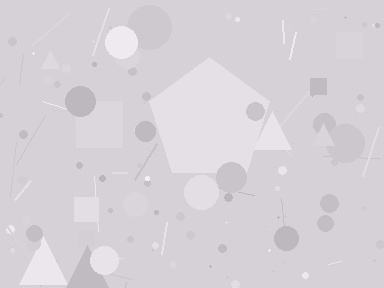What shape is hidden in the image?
A pentagon is hidden in the image.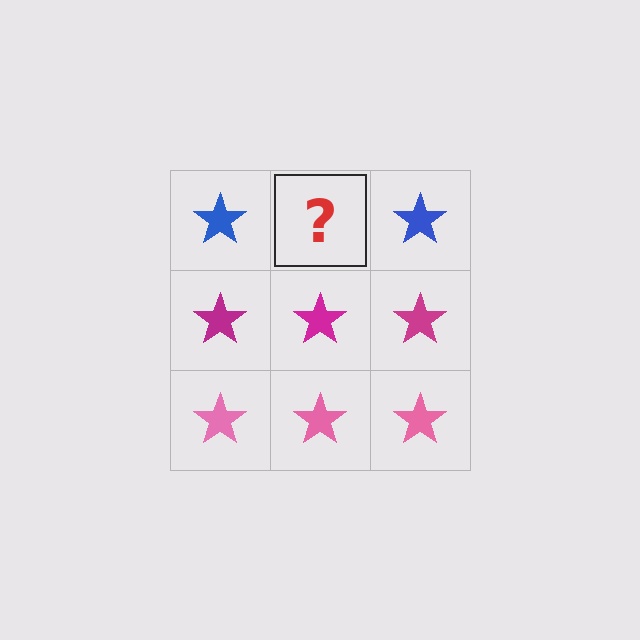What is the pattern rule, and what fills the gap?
The rule is that each row has a consistent color. The gap should be filled with a blue star.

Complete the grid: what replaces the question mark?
The question mark should be replaced with a blue star.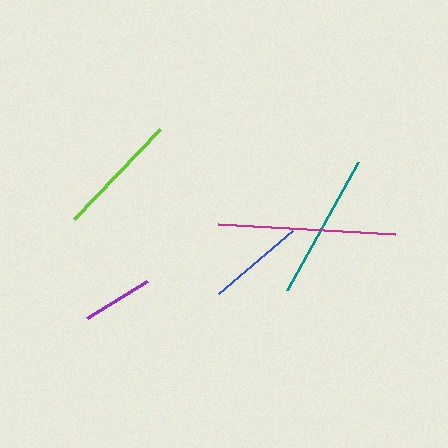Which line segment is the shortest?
The purple line is the shortest at approximately 71 pixels.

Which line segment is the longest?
The magenta line is the longest at approximately 178 pixels.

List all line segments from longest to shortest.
From longest to shortest: magenta, teal, lime, blue, purple.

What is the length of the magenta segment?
The magenta segment is approximately 178 pixels long.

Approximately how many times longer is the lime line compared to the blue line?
The lime line is approximately 1.3 times the length of the blue line.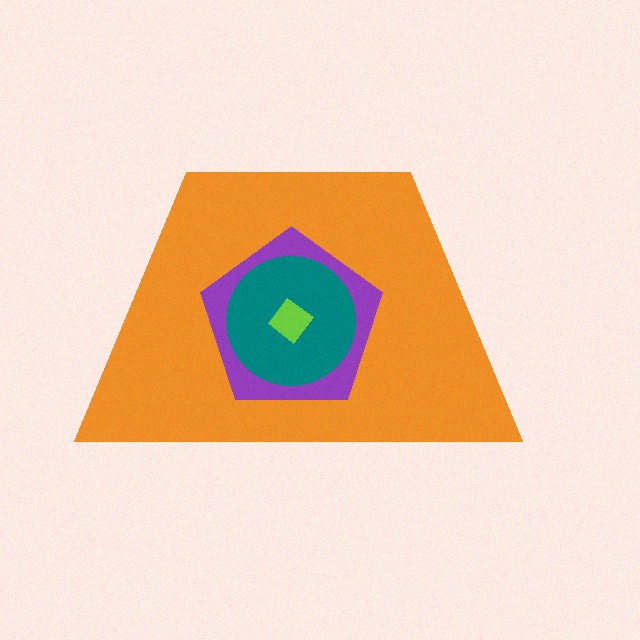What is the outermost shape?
The orange trapezoid.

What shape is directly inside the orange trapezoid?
The purple pentagon.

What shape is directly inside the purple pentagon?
The teal circle.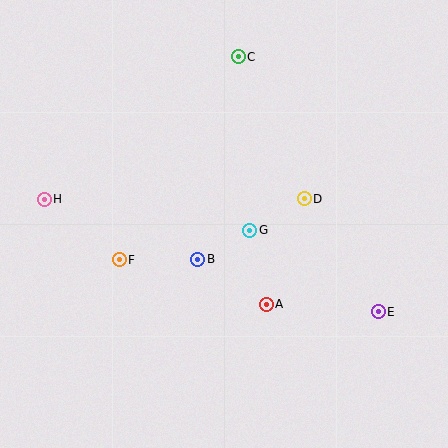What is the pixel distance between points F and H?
The distance between F and H is 96 pixels.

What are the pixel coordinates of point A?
Point A is at (266, 304).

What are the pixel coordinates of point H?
Point H is at (44, 199).